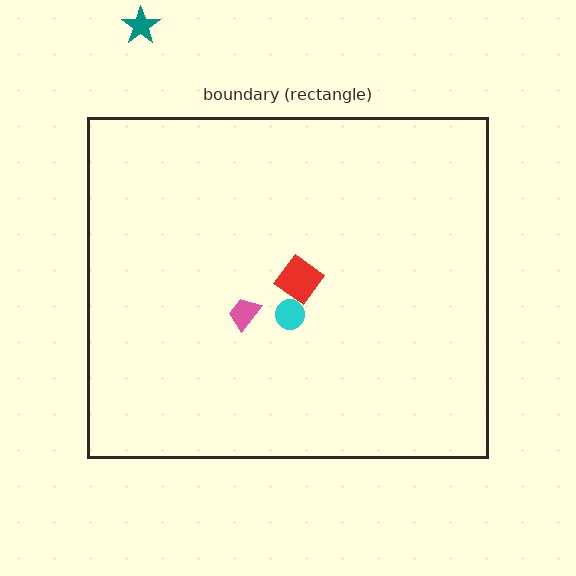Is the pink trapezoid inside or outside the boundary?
Inside.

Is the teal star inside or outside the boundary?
Outside.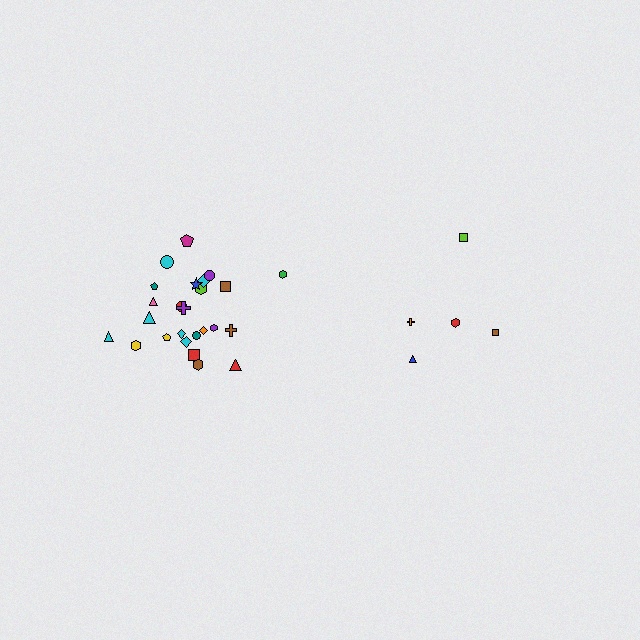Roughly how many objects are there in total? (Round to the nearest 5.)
Roughly 30 objects in total.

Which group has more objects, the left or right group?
The left group.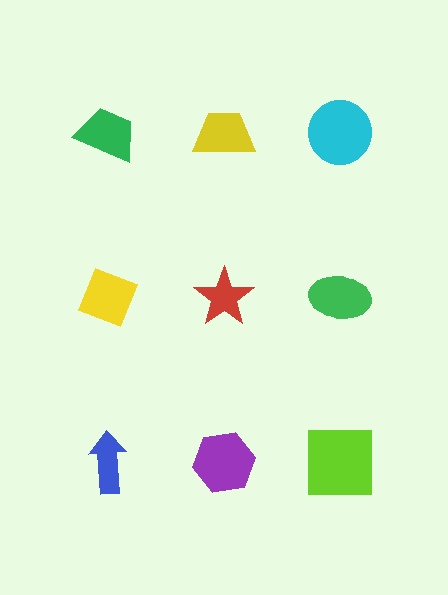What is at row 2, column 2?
A red star.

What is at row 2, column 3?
A green ellipse.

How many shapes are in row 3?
3 shapes.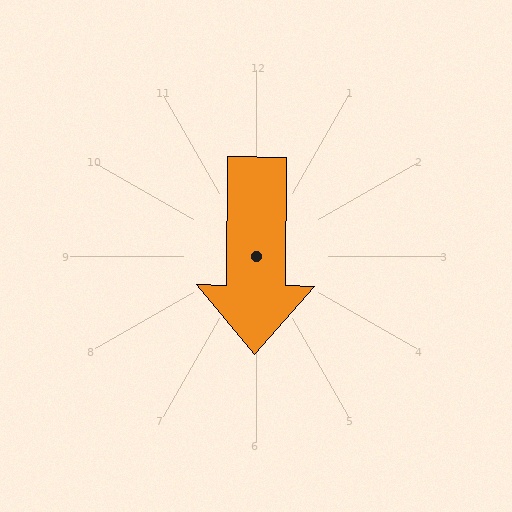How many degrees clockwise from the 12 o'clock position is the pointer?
Approximately 181 degrees.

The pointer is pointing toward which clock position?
Roughly 6 o'clock.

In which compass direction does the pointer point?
South.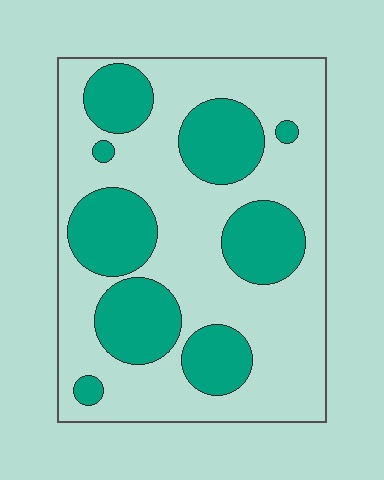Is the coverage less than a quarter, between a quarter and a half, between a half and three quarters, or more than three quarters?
Between a quarter and a half.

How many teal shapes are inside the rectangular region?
9.